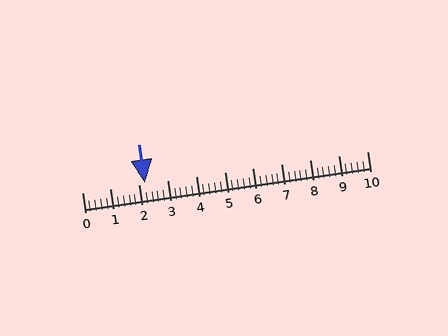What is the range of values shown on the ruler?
The ruler shows values from 0 to 10.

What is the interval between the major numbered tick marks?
The major tick marks are spaced 1 units apart.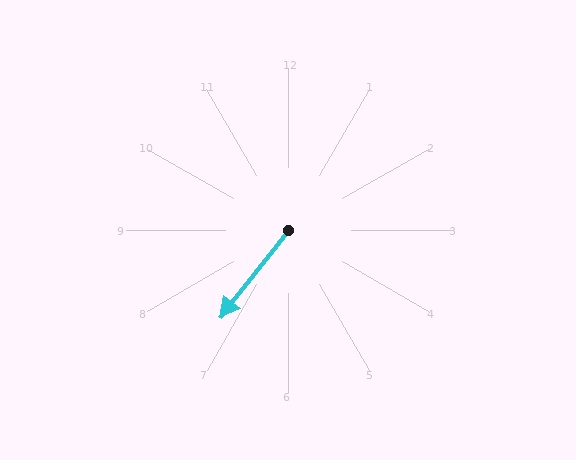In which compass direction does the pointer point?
Southwest.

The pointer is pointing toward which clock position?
Roughly 7 o'clock.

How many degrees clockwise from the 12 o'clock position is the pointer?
Approximately 218 degrees.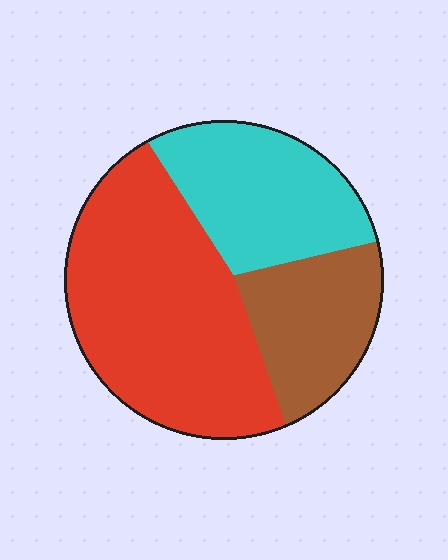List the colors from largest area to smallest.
From largest to smallest: red, cyan, brown.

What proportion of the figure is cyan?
Cyan covers about 30% of the figure.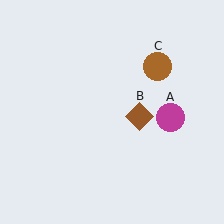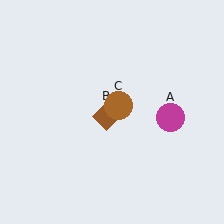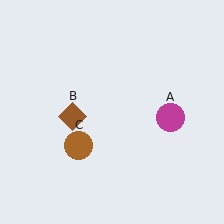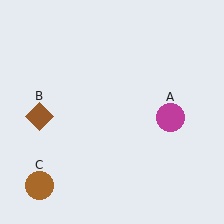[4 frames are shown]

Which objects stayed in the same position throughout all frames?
Magenta circle (object A) remained stationary.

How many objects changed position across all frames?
2 objects changed position: brown diamond (object B), brown circle (object C).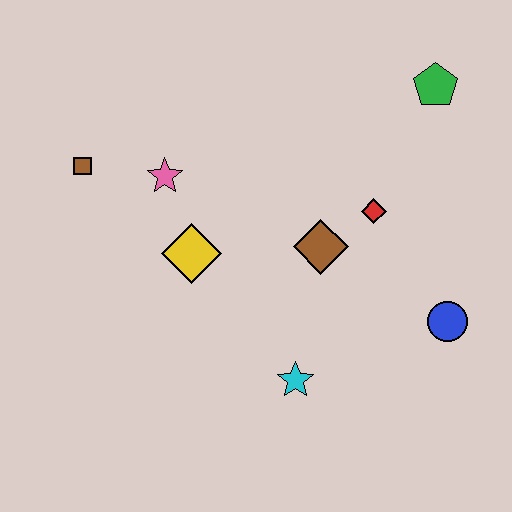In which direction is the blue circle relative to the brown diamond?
The blue circle is to the right of the brown diamond.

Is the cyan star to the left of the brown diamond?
Yes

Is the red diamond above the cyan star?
Yes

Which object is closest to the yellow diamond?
The pink star is closest to the yellow diamond.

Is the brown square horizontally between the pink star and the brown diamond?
No